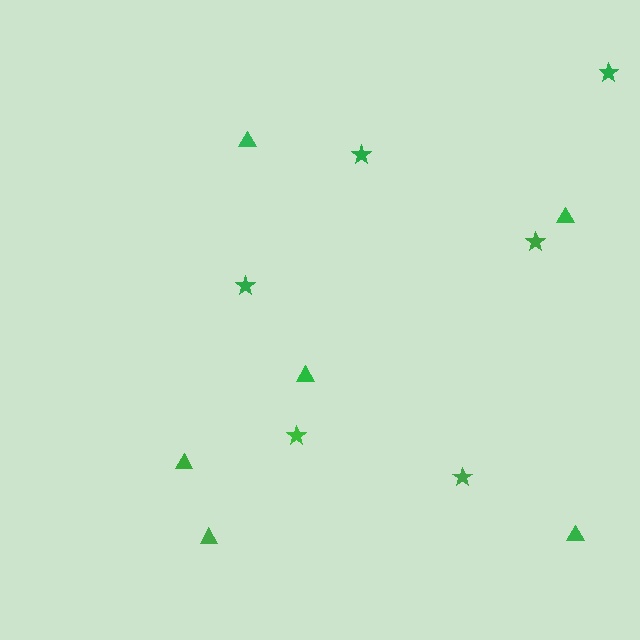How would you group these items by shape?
There are 2 groups: one group of triangles (6) and one group of stars (6).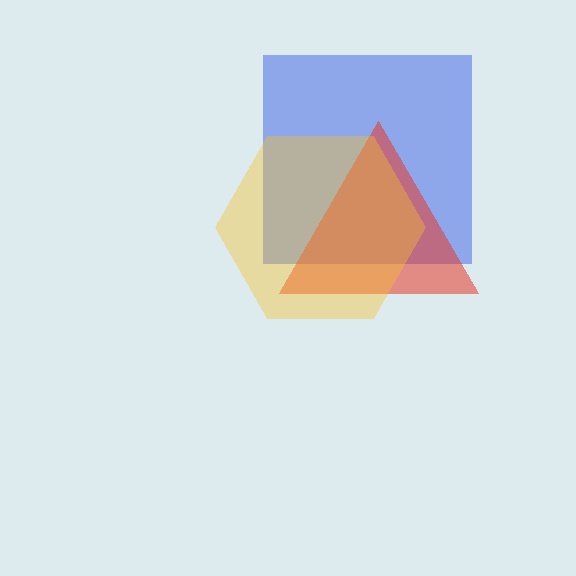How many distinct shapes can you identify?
There are 3 distinct shapes: a blue square, a red triangle, a yellow hexagon.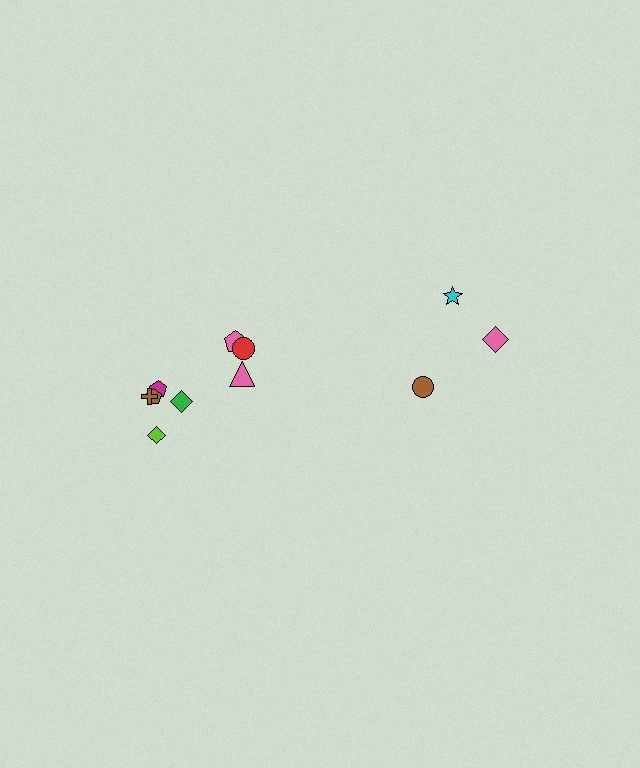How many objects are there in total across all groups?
There are 11 objects.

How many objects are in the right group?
There are 3 objects.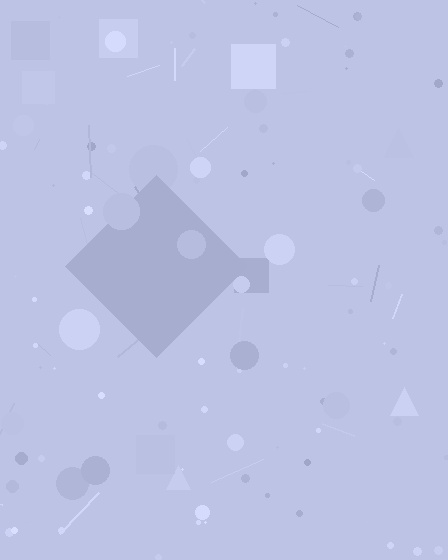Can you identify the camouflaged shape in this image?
The camouflaged shape is a diamond.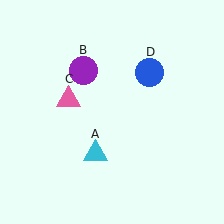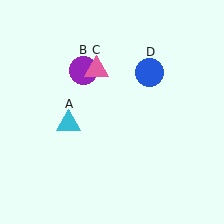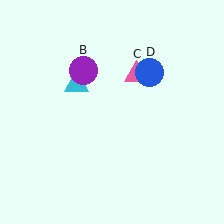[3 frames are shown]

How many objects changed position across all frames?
2 objects changed position: cyan triangle (object A), pink triangle (object C).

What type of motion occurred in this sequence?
The cyan triangle (object A), pink triangle (object C) rotated clockwise around the center of the scene.